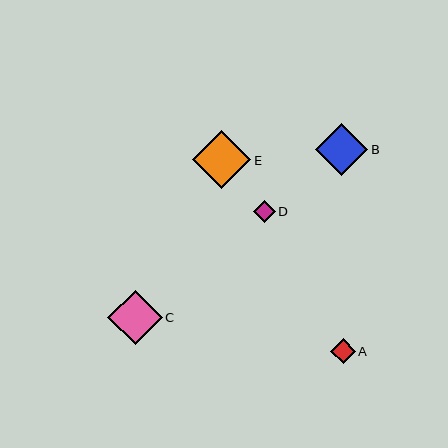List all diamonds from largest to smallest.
From largest to smallest: E, C, B, A, D.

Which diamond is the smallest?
Diamond D is the smallest with a size of approximately 22 pixels.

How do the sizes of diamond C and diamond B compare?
Diamond C and diamond B are approximately the same size.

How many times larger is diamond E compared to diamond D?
Diamond E is approximately 2.7 times the size of diamond D.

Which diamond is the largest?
Diamond E is the largest with a size of approximately 58 pixels.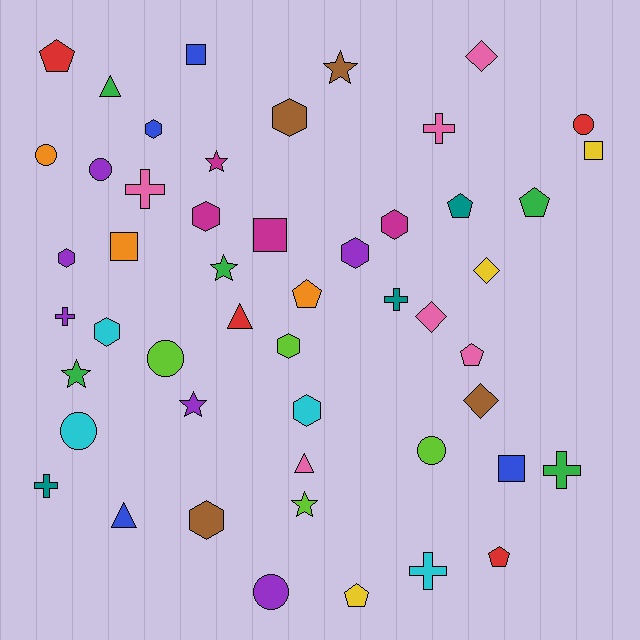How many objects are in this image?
There are 50 objects.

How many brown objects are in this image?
There are 4 brown objects.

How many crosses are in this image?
There are 7 crosses.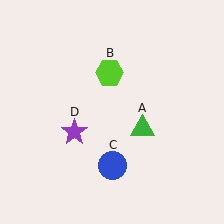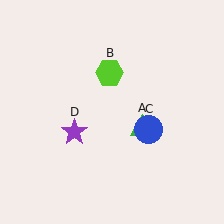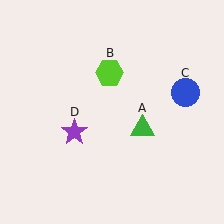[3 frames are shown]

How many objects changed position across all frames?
1 object changed position: blue circle (object C).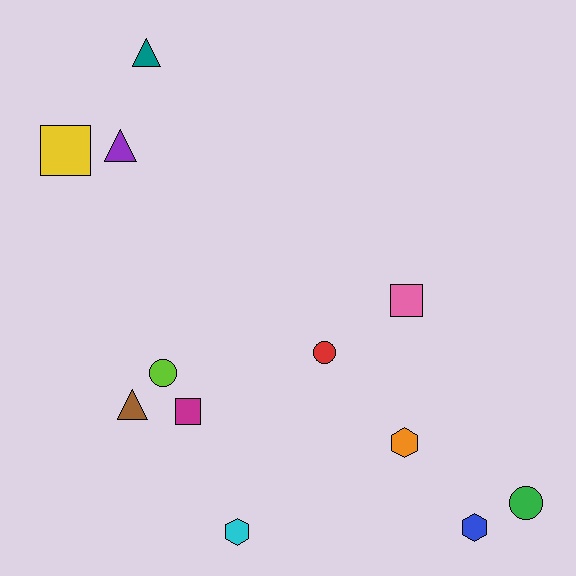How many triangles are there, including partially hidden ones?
There are 3 triangles.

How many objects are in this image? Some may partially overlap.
There are 12 objects.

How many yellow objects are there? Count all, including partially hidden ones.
There is 1 yellow object.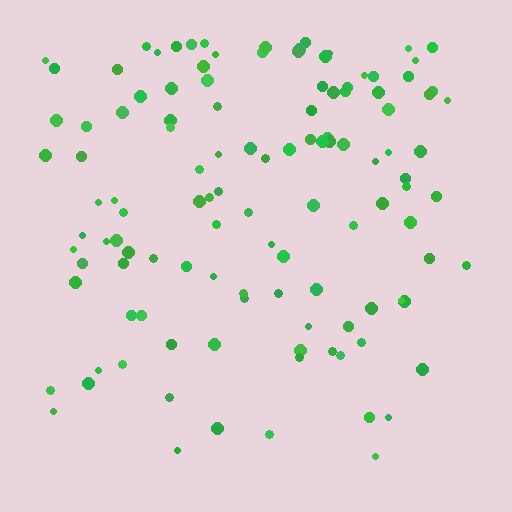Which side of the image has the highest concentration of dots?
The top.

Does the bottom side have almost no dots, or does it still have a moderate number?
Still a moderate number, just noticeably fewer than the top.